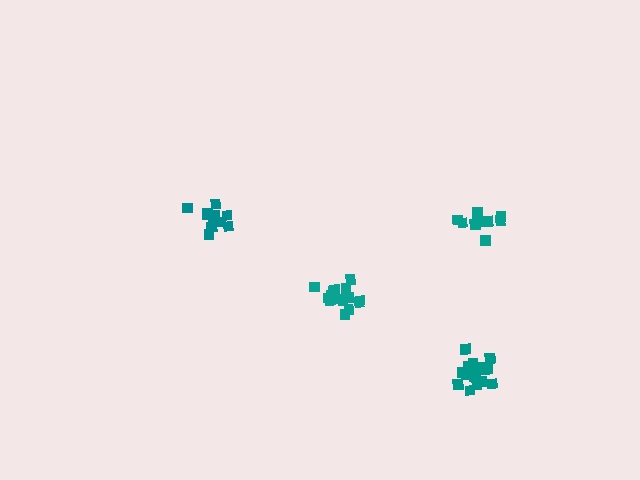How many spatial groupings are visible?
There are 4 spatial groupings.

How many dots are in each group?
Group 1: 11 dots, Group 2: 11 dots, Group 3: 16 dots, Group 4: 16 dots (54 total).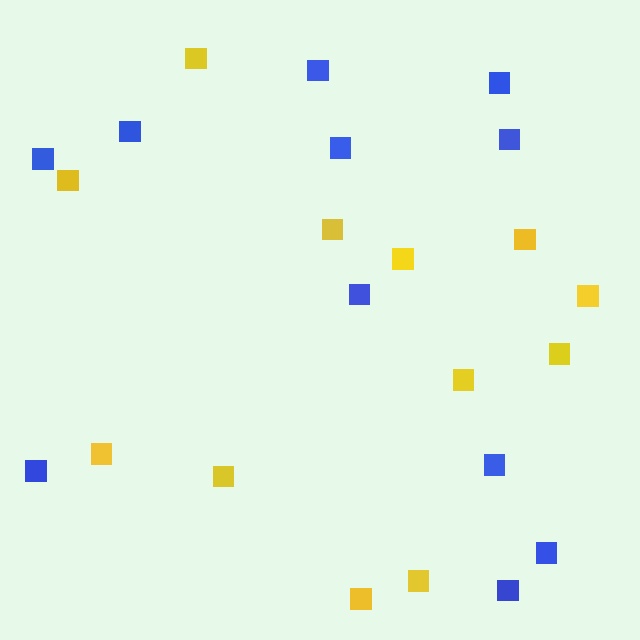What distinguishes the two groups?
There are 2 groups: one group of yellow squares (12) and one group of blue squares (11).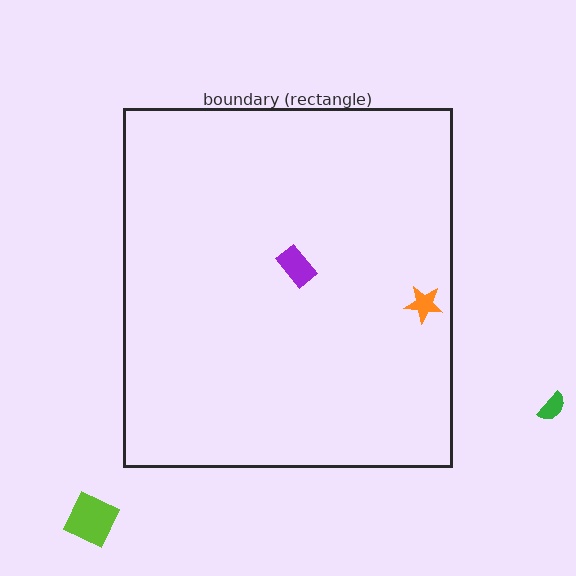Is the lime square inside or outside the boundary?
Outside.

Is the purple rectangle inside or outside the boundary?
Inside.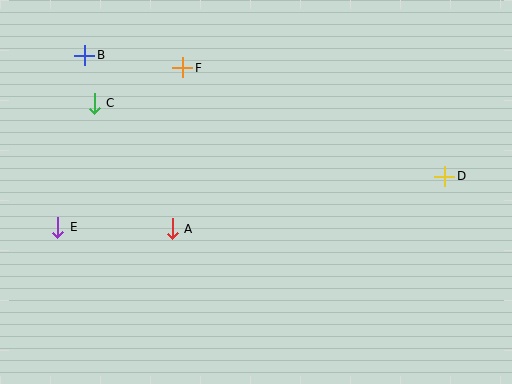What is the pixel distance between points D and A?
The distance between D and A is 278 pixels.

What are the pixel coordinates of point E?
Point E is at (58, 227).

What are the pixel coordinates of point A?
Point A is at (172, 229).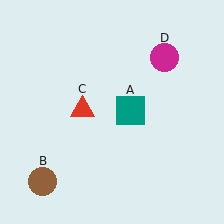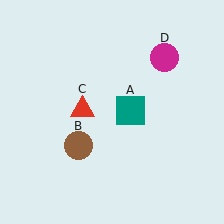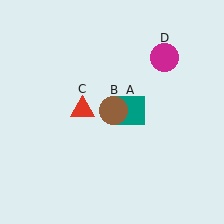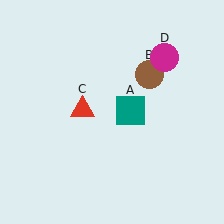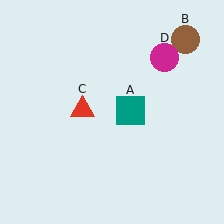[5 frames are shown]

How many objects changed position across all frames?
1 object changed position: brown circle (object B).